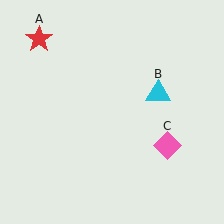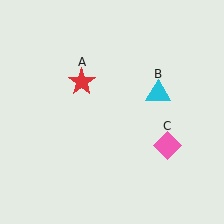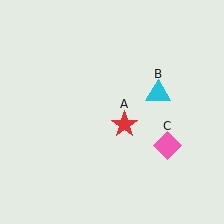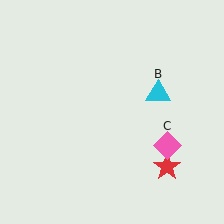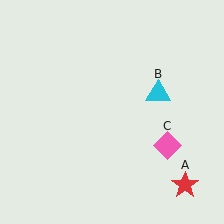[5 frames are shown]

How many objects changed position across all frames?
1 object changed position: red star (object A).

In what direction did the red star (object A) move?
The red star (object A) moved down and to the right.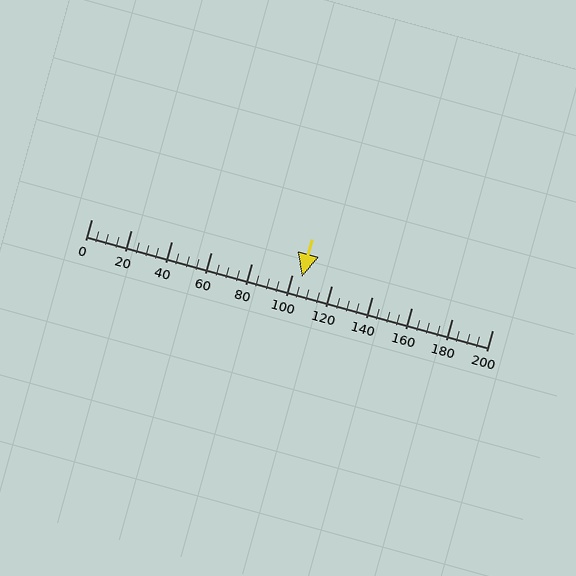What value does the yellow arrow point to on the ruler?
The yellow arrow points to approximately 105.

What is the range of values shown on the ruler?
The ruler shows values from 0 to 200.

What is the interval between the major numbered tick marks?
The major tick marks are spaced 20 units apart.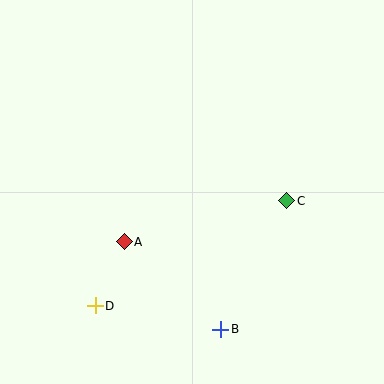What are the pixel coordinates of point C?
Point C is at (287, 201).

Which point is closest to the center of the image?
Point A at (124, 242) is closest to the center.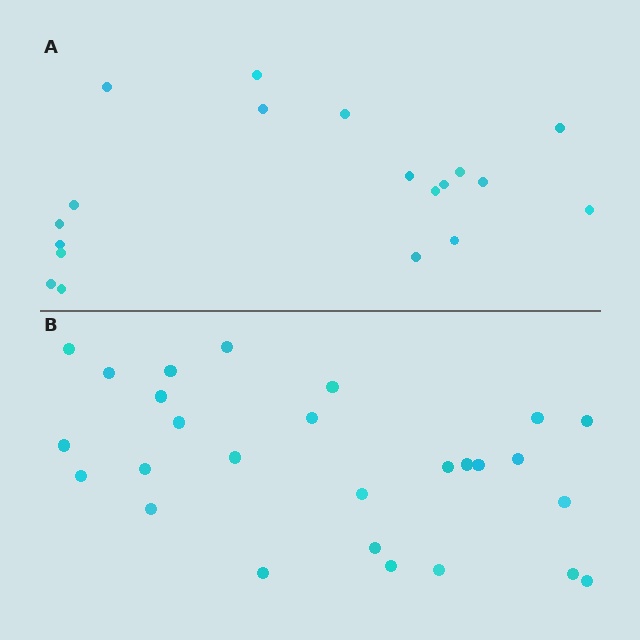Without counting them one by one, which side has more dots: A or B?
Region B (the bottom region) has more dots.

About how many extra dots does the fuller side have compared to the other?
Region B has roughly 8 or so more dots than region A.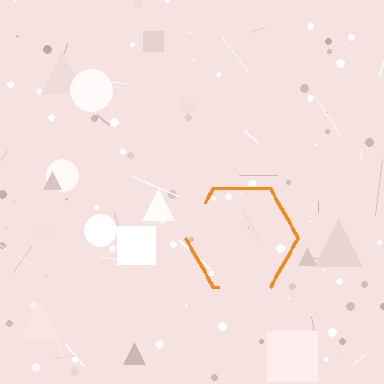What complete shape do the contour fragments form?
The contour fragments form a hexagon.